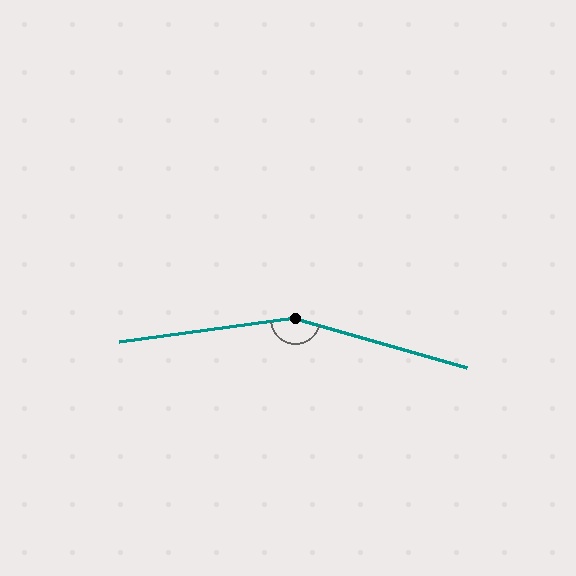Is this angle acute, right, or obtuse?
It is obtuse.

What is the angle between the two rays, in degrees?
Approximately 157 degrees.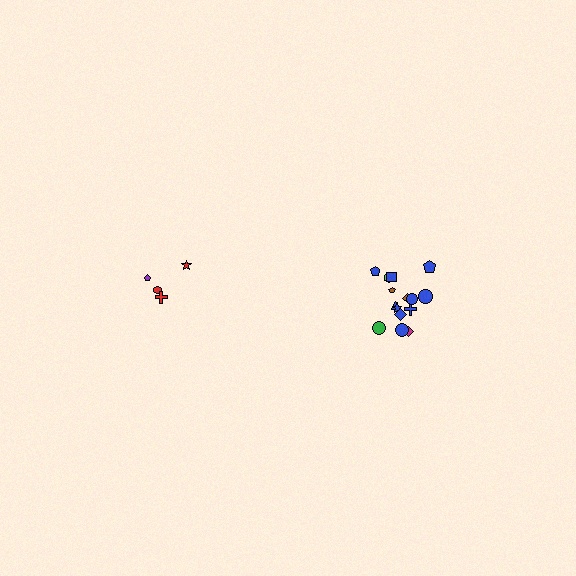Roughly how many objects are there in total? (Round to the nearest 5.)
Roughly 20 objects in total.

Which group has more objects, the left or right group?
The right group.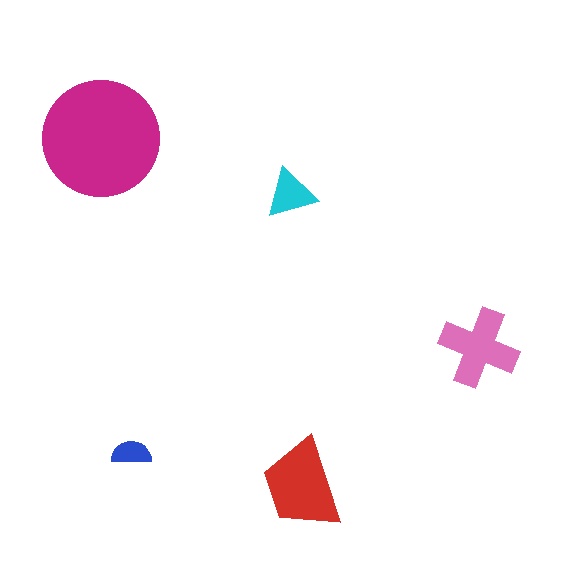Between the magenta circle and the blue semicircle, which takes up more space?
The magenta circle.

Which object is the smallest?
The blue semicircle.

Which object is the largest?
The magenta circle.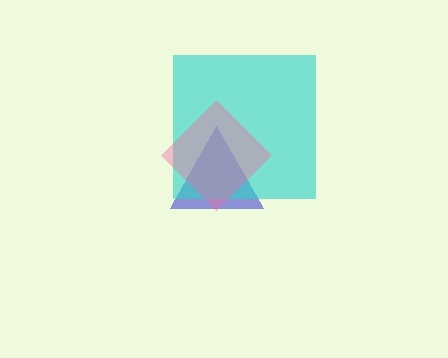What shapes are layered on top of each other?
The layered shapes are: a blue triangle, a cyan square, a pink diamond.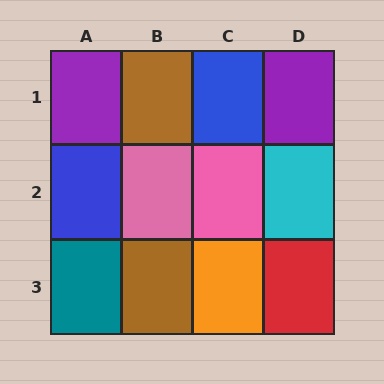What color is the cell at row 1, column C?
Blue.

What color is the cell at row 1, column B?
Brown.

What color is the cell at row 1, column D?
Purple.